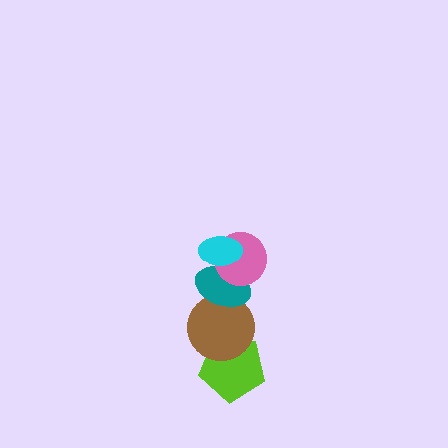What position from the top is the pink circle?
The pink circle is 2nd from the top.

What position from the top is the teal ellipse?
The teal ellipse is 3rd from the top.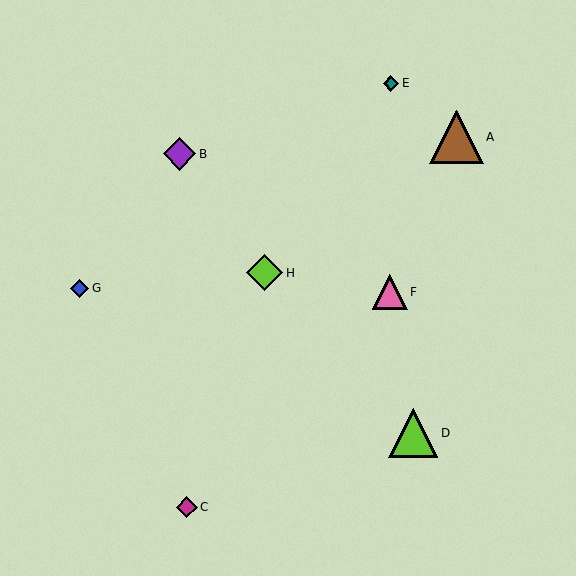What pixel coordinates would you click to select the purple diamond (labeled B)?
Click at (179, 154) to select the purple diamond B.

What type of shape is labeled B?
Shape B is a purple diamond.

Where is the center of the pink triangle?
The center of the pink triangle is at (390, 292).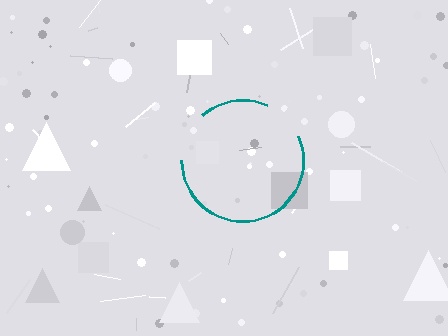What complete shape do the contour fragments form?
The contour fragments form a circle.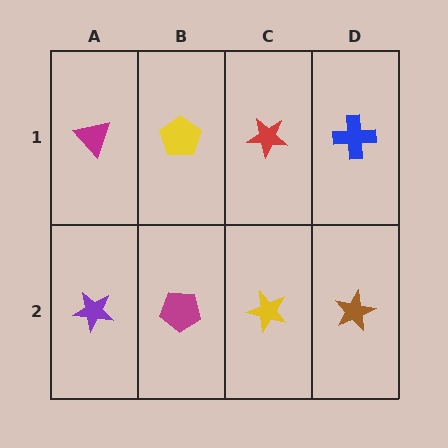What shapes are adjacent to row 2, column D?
A blue cross (row 1, column D), a yellow star (row 2, column C).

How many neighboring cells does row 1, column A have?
2.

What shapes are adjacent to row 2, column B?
A yellow pentagon (row 1, column B), a purple star (row 2, column A), a yellow star (row 2, column C).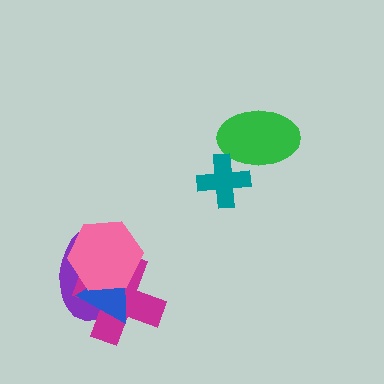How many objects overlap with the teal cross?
1 object overlaps with the teal cross.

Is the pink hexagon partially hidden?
No, no other shape covers it.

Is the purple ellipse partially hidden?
Yes, it is partially covered by another shape.